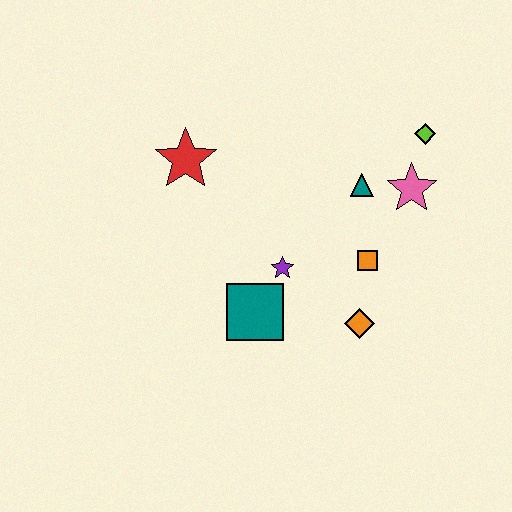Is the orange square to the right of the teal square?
Yes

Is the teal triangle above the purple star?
Yes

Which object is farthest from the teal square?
The lime diamond is farthest from the teal square.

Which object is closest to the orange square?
The orange diamond is closest to the orange square.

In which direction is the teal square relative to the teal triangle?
The teal square is below the teal triangle.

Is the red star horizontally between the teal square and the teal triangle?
No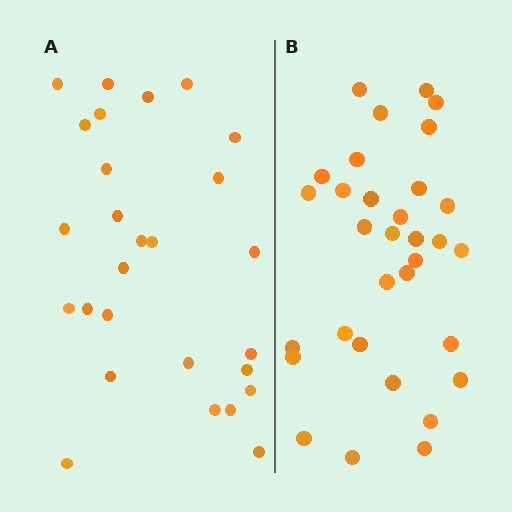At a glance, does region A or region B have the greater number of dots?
Region B (the right region) has more dots.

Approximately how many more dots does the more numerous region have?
Region B has about 5 more dots than region A.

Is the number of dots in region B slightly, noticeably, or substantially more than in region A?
Region B has only slightly more — the two regions are fairly close. The ratio is roughly 1.2 to 1.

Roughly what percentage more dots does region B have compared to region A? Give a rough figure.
About 20% more.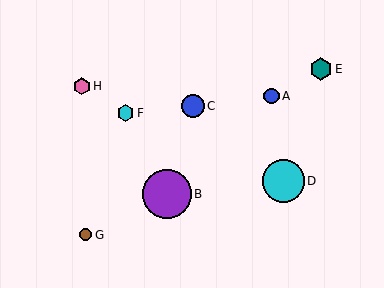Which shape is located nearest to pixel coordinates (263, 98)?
The blue circle (labeled A) at (271, 96) is nearest to that location.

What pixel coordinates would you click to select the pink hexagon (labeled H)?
Click at (82, 86) to select the pink hexagon H.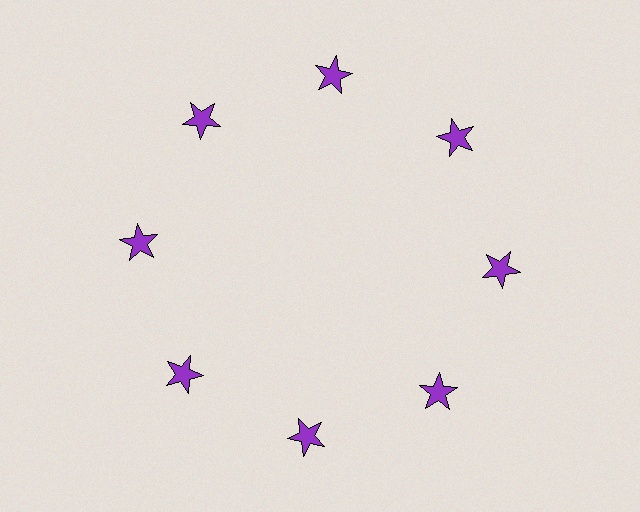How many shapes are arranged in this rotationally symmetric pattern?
There are 8 shapes, arranged in 8 groups of 1.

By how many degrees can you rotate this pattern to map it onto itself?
The pattern maps onto itself every 45 degrees of rotation.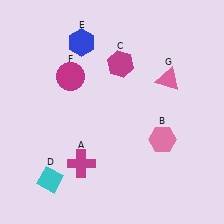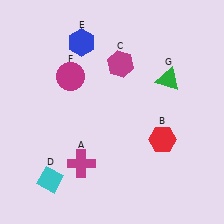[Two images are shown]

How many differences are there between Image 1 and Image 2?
There are 2 differences between the two images.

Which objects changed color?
B changed from pink to red. G changed from pink to green.